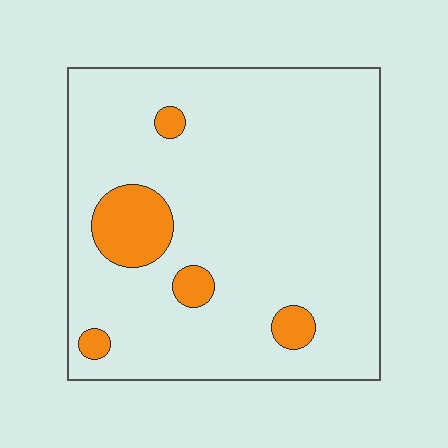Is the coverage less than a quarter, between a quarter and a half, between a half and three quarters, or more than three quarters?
Less than a quarter.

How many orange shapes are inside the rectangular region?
5.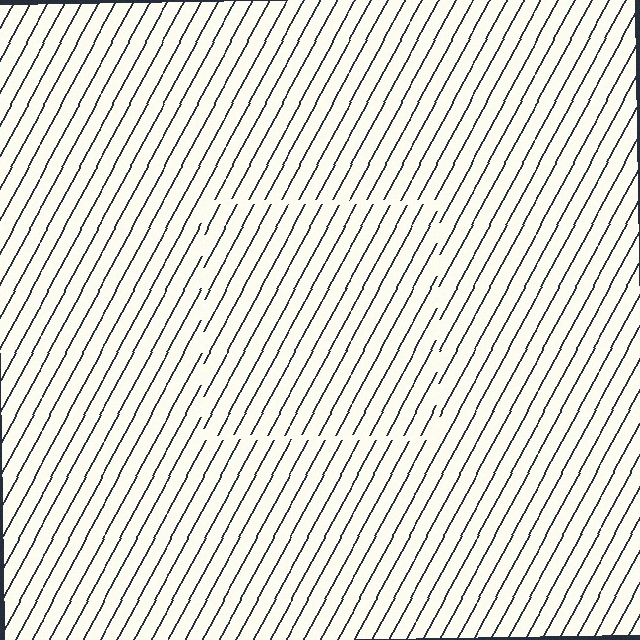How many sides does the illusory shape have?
4 sides — the line-ends trace a square.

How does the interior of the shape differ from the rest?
The interior of the shape contains the same grating, shifted by half a period — the contour is defined by the phase discontinuity where line-ends from the inner and outer gratings abut.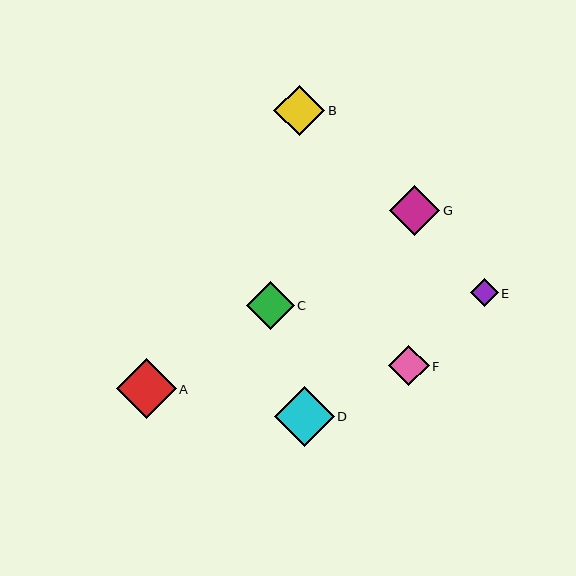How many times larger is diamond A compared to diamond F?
Diamond A is approximately 1.5 times the size of diamond F.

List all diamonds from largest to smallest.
From largest to smallest: D, A, B, G, C, F, E.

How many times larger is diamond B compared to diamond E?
Diamond B is approximately 1.8 times the size of diamond E.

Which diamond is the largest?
Diamond D is the largest with a size of approximately 60 pixels.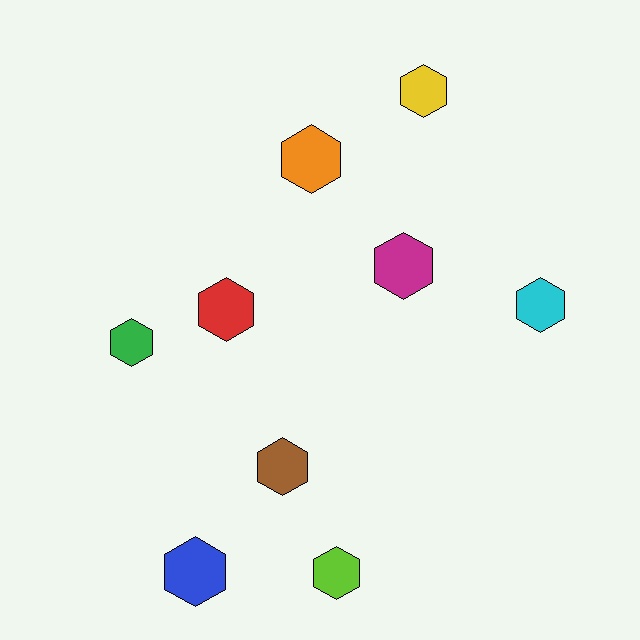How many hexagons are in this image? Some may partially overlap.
There are 9 hexagons.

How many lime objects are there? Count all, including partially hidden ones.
There is 1 lime object.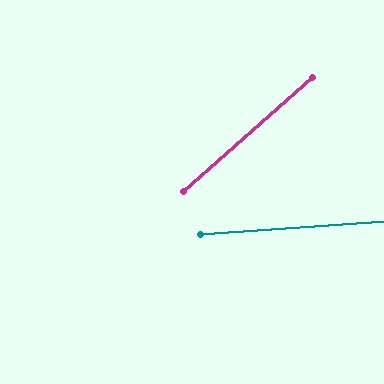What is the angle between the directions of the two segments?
Approximately 38 degrees.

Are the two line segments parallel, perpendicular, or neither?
Neither parallel nor perpendicular — they differ by about 38°.